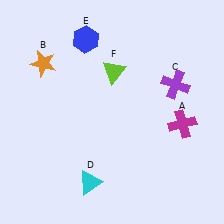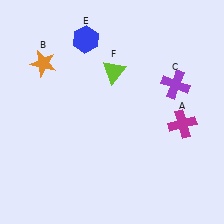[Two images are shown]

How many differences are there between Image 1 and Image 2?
There is 1 difference between the two images.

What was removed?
The cyan triangle (D) was removed in Image 2.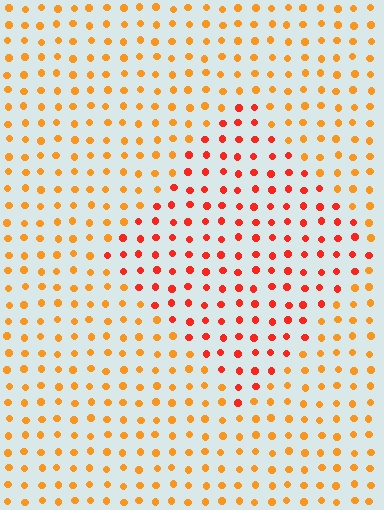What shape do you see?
I see a diamond.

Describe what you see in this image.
The image is filled with small orange elements in a uniform arrangement. A diamond-shaped region is visible where the elements are tinted to a slightly different hue, forming a subtle color boundary.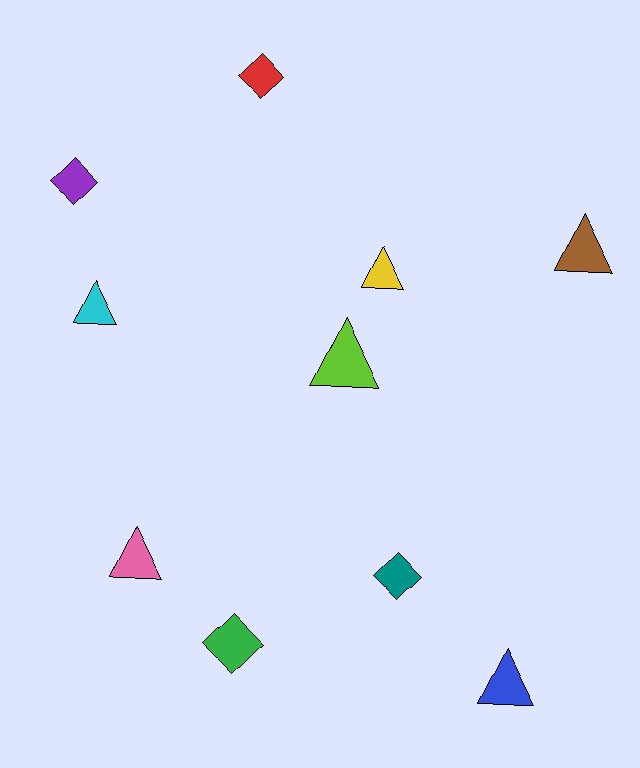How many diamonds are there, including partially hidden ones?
There are 4 diamonds.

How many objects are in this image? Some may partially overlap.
There are 10 objects.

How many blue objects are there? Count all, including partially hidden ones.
There is 1 blue object.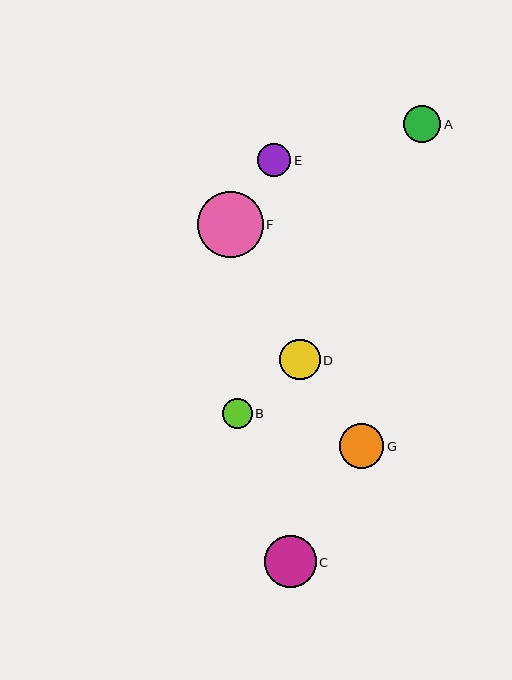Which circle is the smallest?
Circle B is the smallest with a size of approximately 29 pixels.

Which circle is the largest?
Circle F is the largest with a size of approximately 66 pixels.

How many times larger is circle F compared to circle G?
Circle F is approximately 1.5 times the size of circle G.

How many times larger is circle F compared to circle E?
Circle F is approximately 2.0 times the size of circle E.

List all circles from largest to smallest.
From largest to smallest: F, C, G, D, A, E, B.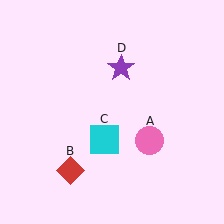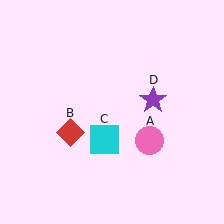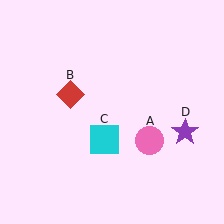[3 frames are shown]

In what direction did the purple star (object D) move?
The purple star (object D) moved down and to the right.